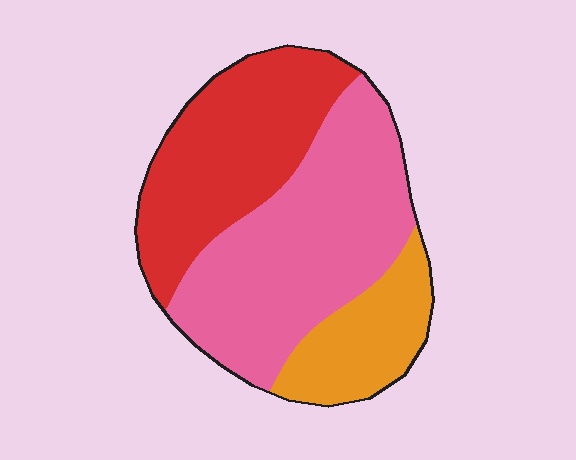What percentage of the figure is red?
Red covers 35% of the figure.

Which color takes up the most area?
Pink, at roughly 45%.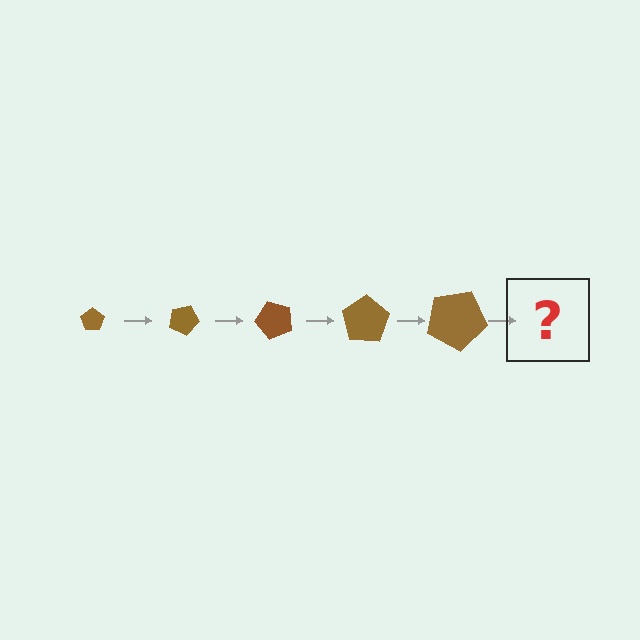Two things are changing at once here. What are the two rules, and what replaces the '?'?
The two rules are that the pentagon grows larger each step and it rotates 25 degrees each step. The '?' should be a pentagon, larger than the previous one and rotated 125 degrees from the start.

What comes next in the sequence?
The next element should be a pentagon, larger than the previous one and rotated 125 degrees from the start.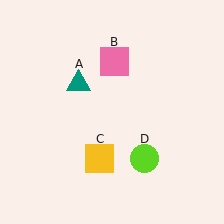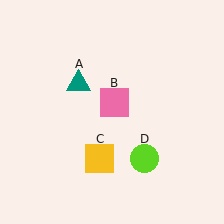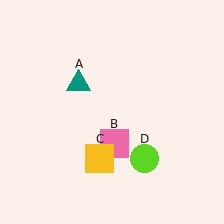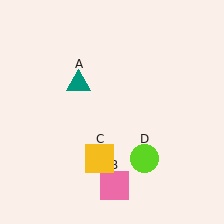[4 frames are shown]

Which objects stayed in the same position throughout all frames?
Teal triangle (object A) and yellow square (object C) and lime circle (object D) remained stationary.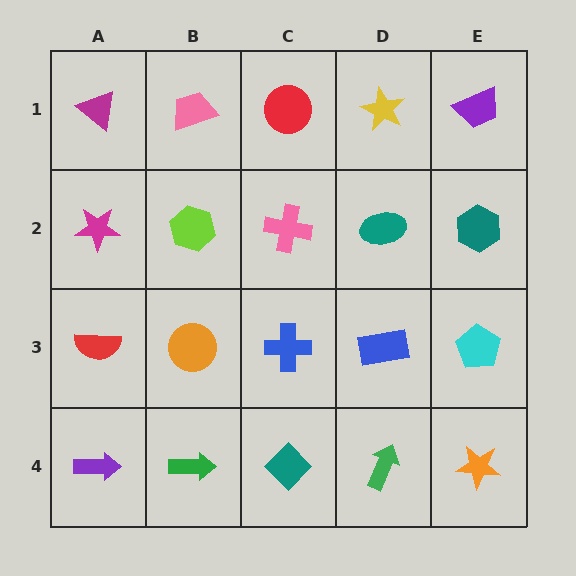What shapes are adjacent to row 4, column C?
A blue cross (row 3, column C), a green arrow (row 4, column B), a green arrow (row 4, column D).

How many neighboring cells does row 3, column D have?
4.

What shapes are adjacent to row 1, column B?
A lime hexagon (row 2, column B), a magenta triangle (row 1, column A), a red circle (row 1, column C).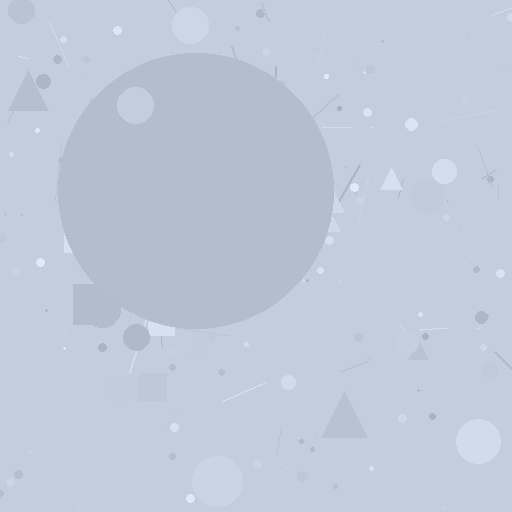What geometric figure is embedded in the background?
A circle is embedded in the background.